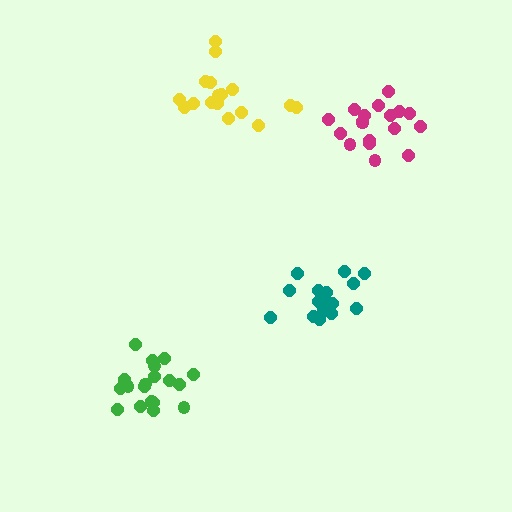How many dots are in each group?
Group 1: 20 dots, Group 2: 18 dots, Group 3: 18 dots, Group 4: 17 dots (73 total).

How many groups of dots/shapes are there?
There are 4 groups.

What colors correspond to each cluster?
The clusters are colored: green, magenta, yellow, teal.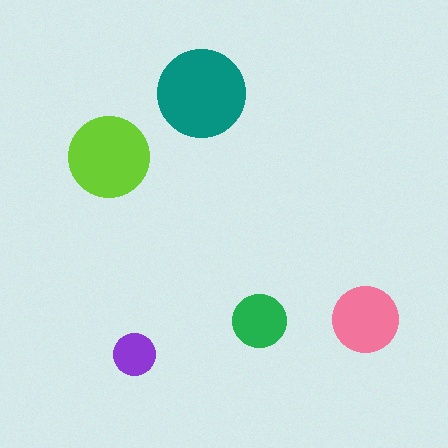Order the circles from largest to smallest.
the teal one, the lime one, the pink one, the green one, the purple one.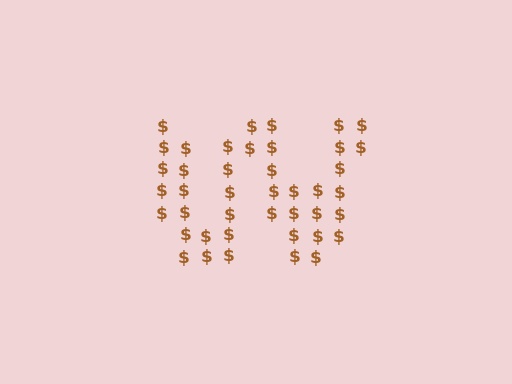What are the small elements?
The small elements are dollar signs.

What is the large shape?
The large shape is the letter W.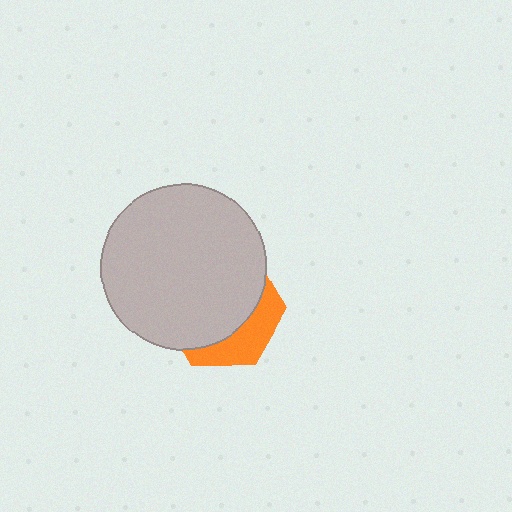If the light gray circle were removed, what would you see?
You would see the complete orange hexagon.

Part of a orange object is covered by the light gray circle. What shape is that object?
It is a hexagon.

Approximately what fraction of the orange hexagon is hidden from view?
Roughly 70% of the orange hexagon is hidden behind the light gray circle.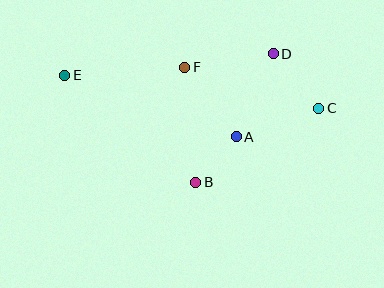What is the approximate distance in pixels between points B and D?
The distance between B and D is approximately 150 pixels.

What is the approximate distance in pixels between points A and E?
The distance between A and E is approximately 182 pixels.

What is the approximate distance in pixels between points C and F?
The distance between C and F is approximately 140 pixels.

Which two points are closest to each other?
Points A and B are closest to each other.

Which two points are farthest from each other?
Points C and E are farthest from each other.